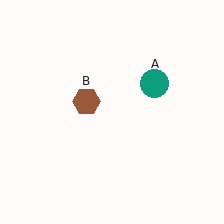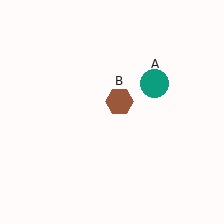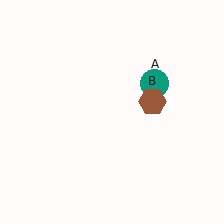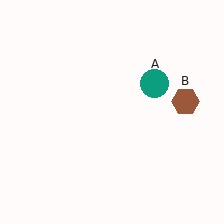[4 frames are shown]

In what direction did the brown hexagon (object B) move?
The brown hexagon (object B) moved right.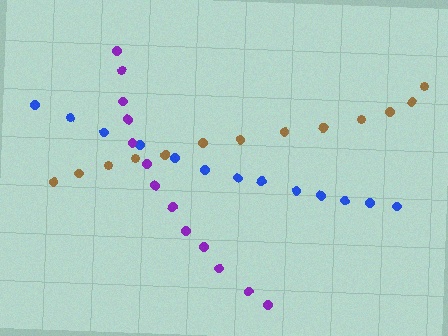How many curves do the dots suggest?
There are 3 distinct paths.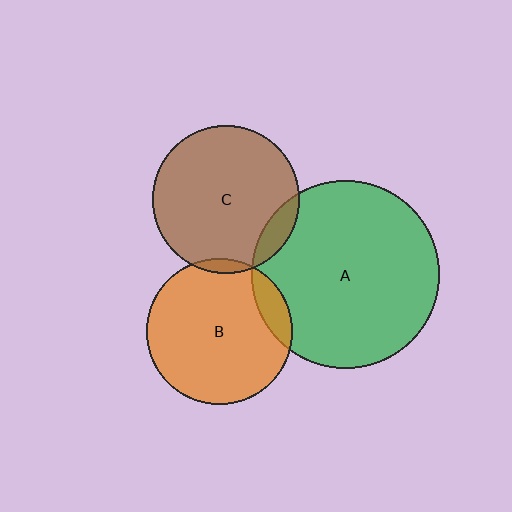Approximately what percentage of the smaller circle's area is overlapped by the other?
Approximately 5%.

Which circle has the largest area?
Circle A (green).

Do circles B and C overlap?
Yes.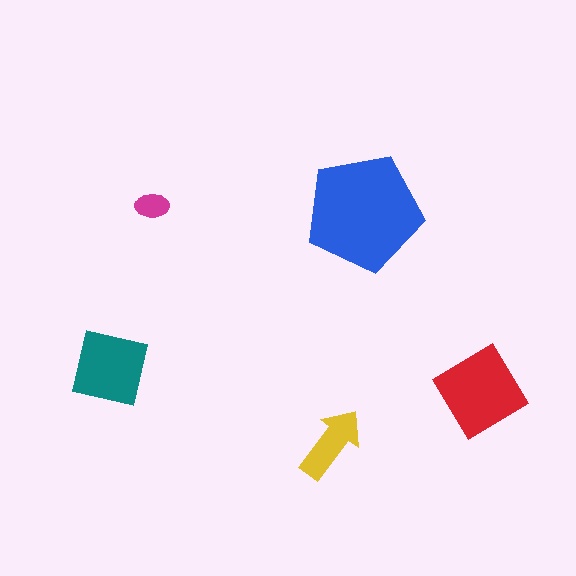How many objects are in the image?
There are 5 objects in the image.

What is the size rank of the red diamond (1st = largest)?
2nd.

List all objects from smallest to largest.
The magenta ellipse, the yellow arrow, the teal square, the red diamond, the blue pentagon.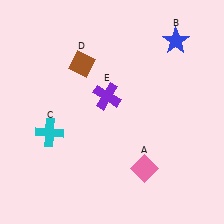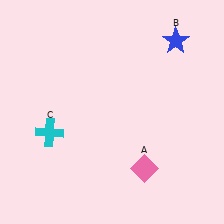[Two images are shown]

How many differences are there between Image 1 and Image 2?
There are 2 differences between the two images.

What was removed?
The brown diamond (D), the purple cross (E) were removed in Image 2.